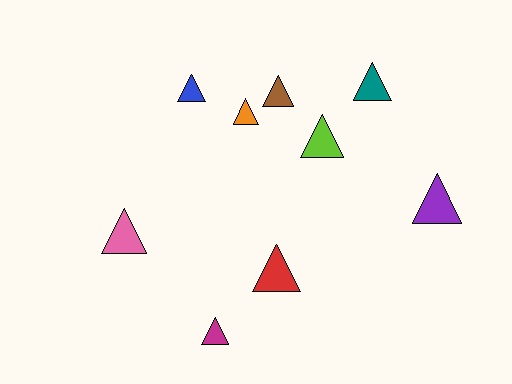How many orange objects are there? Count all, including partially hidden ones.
There is 1 orange object.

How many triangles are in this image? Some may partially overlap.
There are 9 triangles.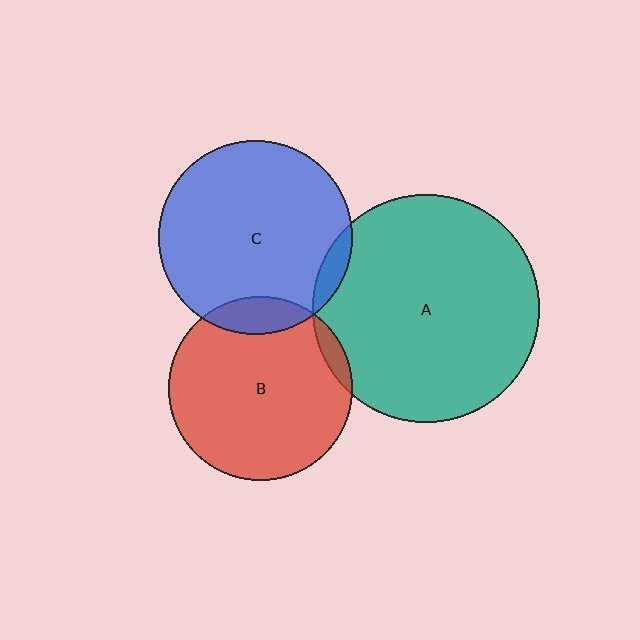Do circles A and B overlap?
Yes.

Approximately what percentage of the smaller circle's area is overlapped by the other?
Approximately 5%.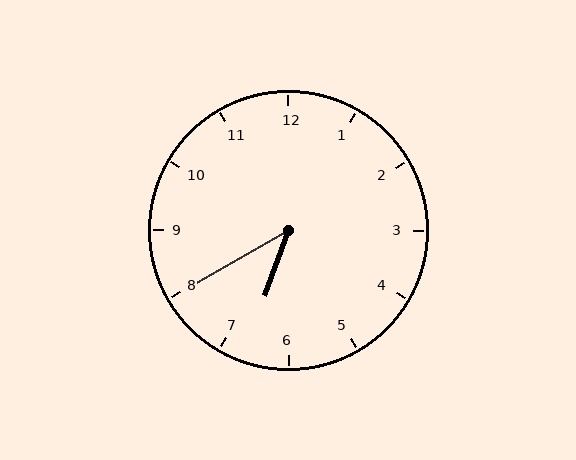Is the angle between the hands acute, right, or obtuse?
It is acute.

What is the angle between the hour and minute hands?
Approximately 40 degrees.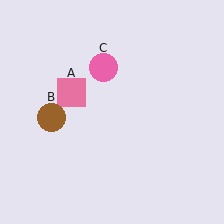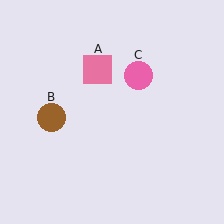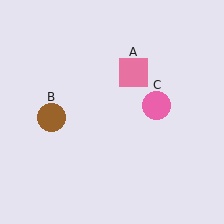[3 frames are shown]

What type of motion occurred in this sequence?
The pink square (object A), pink circle (object C) rotated clockwise around the center of the scene.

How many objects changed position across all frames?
2 objects changed position: pink square (object A), pink circle (object C).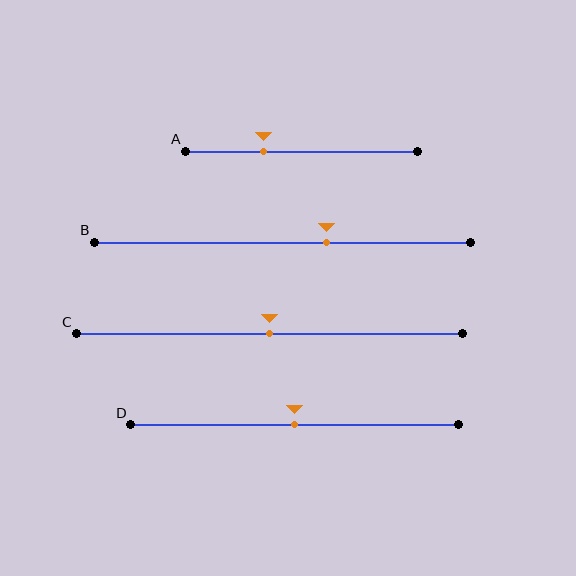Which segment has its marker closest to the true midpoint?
Segment C has its marker closest to the true midpoint.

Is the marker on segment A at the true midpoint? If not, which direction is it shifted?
No, the marker on segment A is shifted to the left by about 16% of the segment length.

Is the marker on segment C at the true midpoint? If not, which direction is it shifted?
Yes, the marker on segment C is at the true midpoint.